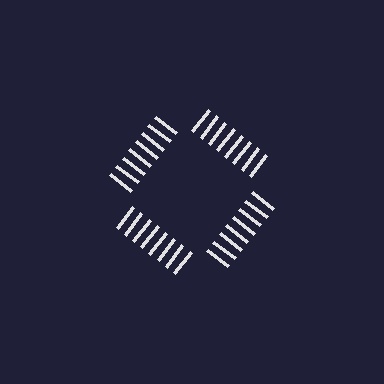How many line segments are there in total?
32 — 8 along each of the 4 edges.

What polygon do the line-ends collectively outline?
An illusory square — the line segments terminate on its edges but no continuous stroke is drawn.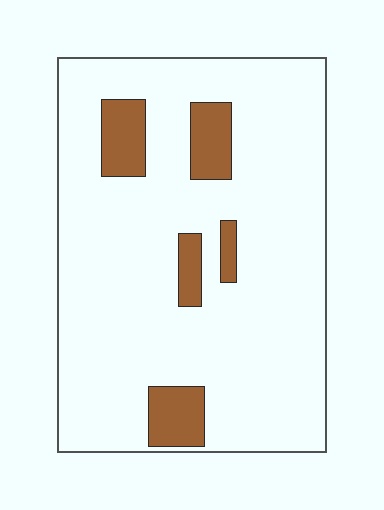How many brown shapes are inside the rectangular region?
5.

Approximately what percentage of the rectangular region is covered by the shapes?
Approximately 10%.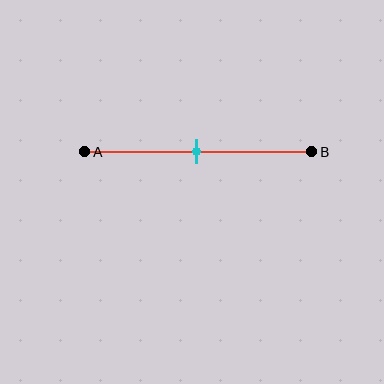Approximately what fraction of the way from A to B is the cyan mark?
The cyan mark is approximately 50% of the way from A to B.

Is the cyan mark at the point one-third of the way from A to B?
No, the mark is at about 50% from A, not at the 33% one-third point.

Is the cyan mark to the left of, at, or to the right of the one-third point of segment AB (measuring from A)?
The cyan mark is to the right of the one-third point of segment AB.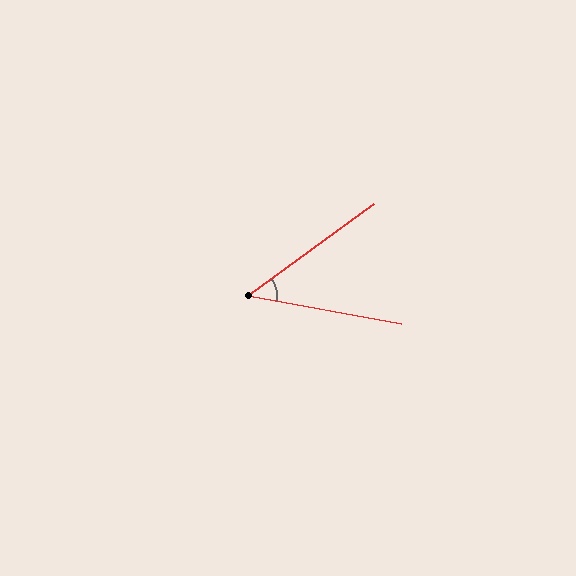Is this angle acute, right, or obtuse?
It is acute.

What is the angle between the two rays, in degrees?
Approximately 47 degrees.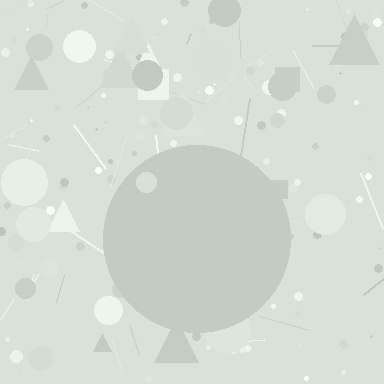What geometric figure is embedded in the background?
A circle is embedded in the background.